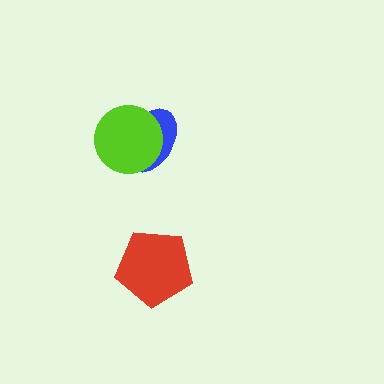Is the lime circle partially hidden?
No, no other shape covers it.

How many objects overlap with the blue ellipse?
1 object overlaps with the blue ellipse.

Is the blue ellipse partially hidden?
Yes, it is partially covered by another shape.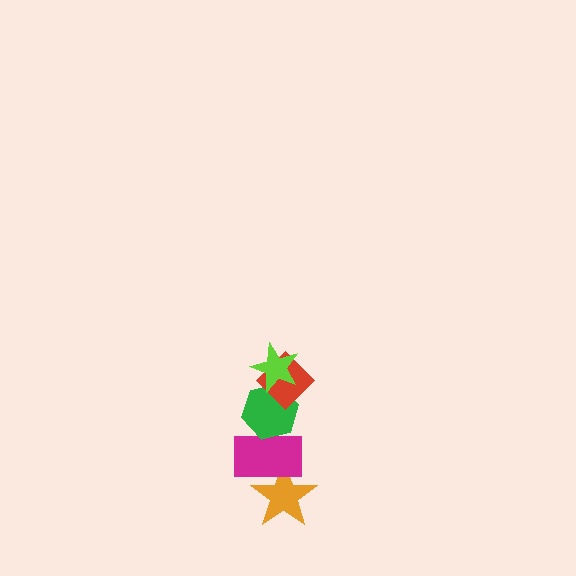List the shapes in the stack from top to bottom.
From top to bottom: the lime star, the red diamond, the green hexagon, the magenta rectangle, the orange star.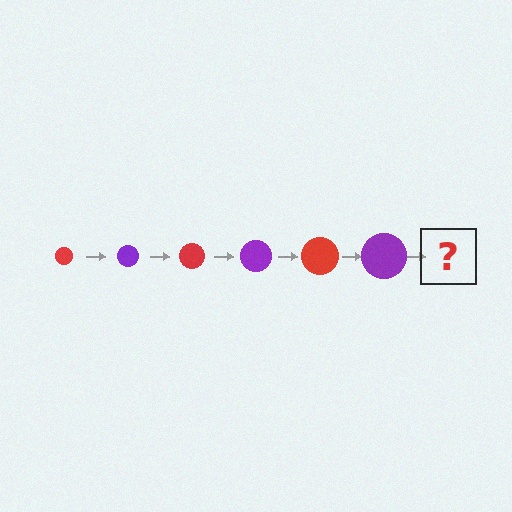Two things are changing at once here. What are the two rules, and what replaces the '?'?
The two rules are that the circle grows larger each step and the color cycles through red and purple. The '?' should be a red circle, larger than the previous one.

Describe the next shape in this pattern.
It should be a red circle, larger than the previous one.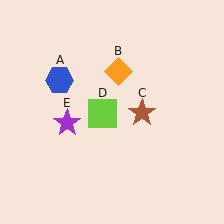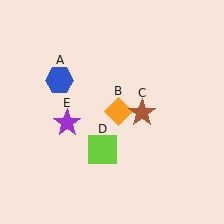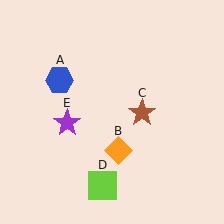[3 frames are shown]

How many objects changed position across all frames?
2 objects changed position: orange diamond (object B), lime square (object D).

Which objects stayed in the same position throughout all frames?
Blue hexagon (object A) and brown star (object C) and purple star (object E) remained stationary.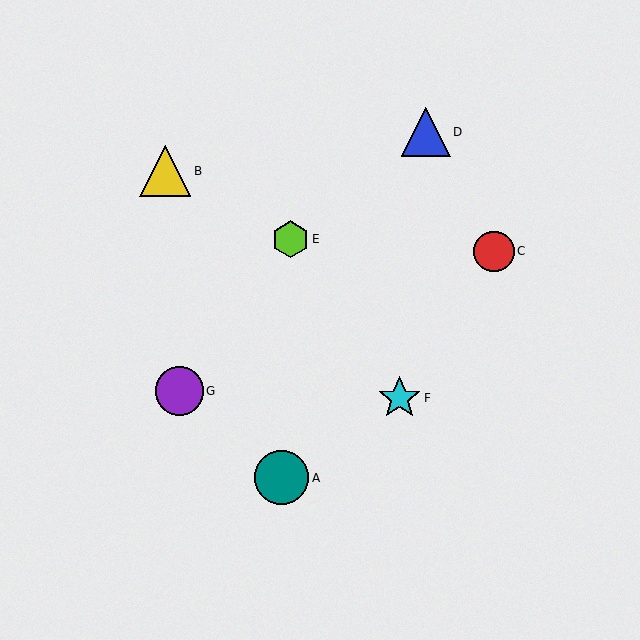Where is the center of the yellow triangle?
The center of the yellow triangle is at (165, 171).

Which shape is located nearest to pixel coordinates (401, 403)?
The cyan star (labeled F) at (400, 398) is nearest to that location.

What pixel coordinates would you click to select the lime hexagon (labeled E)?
Click at (291, 239) to select the lime hexagon E.